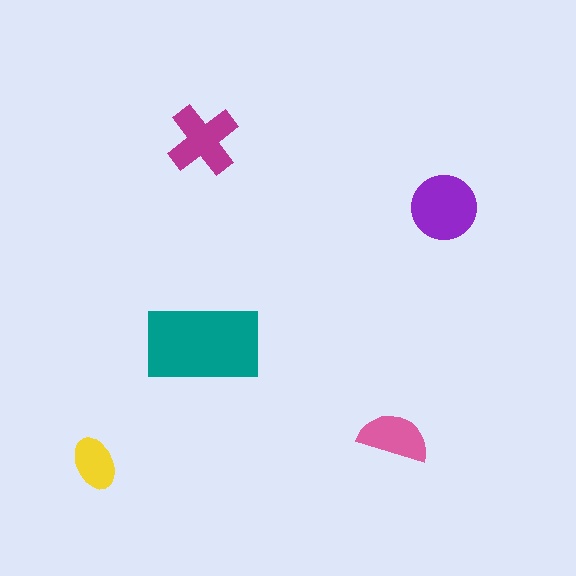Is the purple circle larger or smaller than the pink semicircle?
Larger.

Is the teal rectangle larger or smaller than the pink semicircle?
Larger.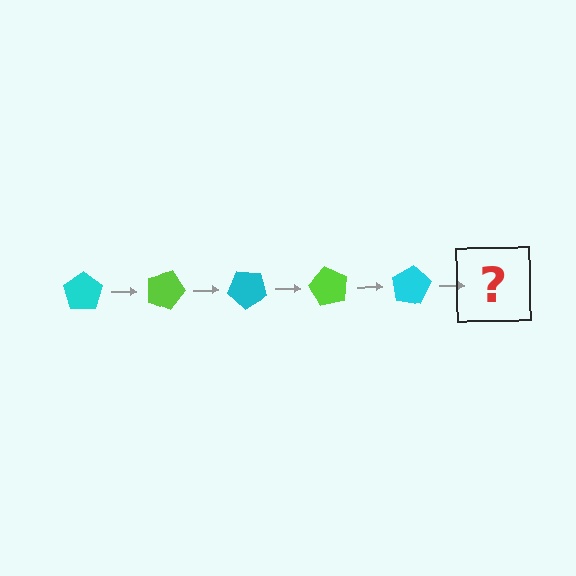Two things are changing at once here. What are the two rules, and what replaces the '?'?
The two rules are that it rotates 20 degrees each step and the color cycles through cyan and lime. The '?' should be a lime pentagon, rotated 100 degrees from the start.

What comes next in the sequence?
The next element should be a lime pentagon, rotated 100 degrees from the start.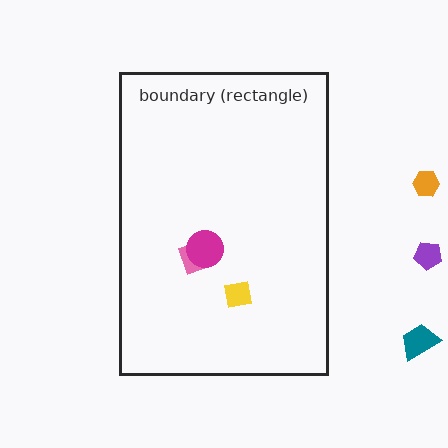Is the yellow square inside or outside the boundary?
Inside.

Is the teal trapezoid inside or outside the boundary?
Outside.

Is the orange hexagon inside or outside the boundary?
Outside.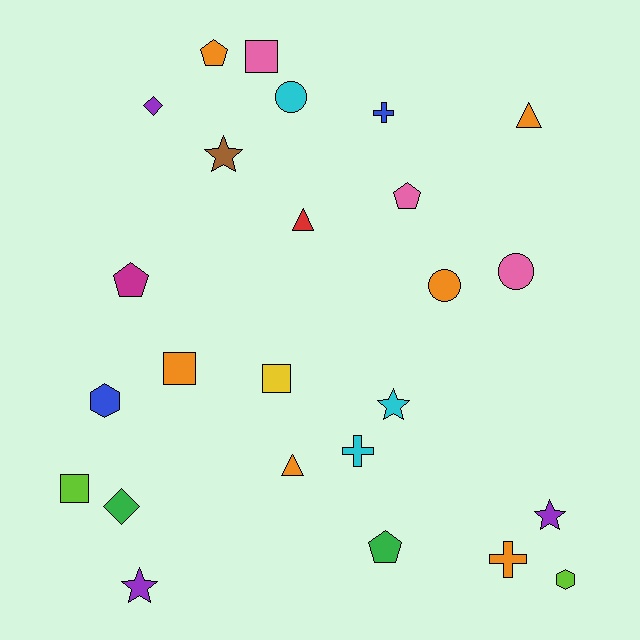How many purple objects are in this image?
There are 3 purple objects.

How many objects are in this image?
There are 25 objects.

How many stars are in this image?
There are 4 stars.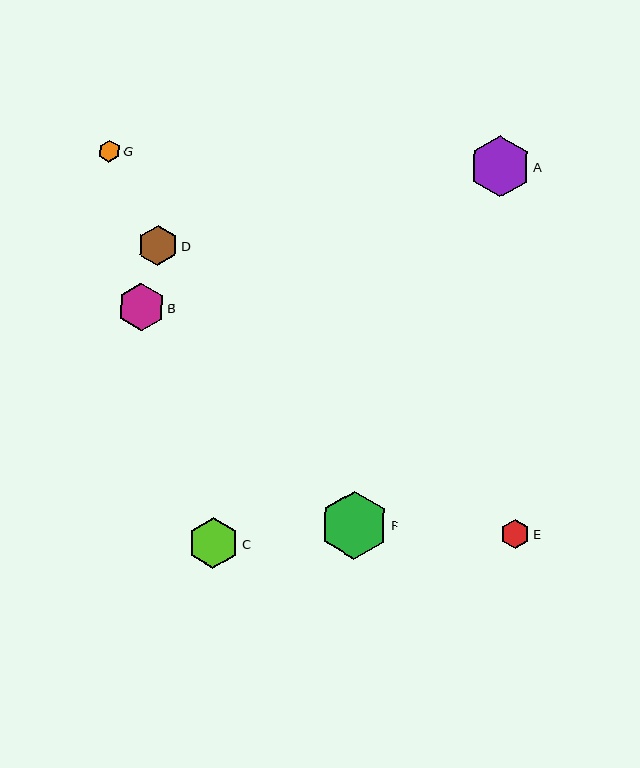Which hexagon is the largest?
Hexagon F is the largest with a size of approximately 68 pixels.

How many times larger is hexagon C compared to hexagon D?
Hexagon C is approximately 1.3 times the size of hexagon D.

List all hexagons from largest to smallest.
From largest to smallest: F, A, C, B, D, E, G.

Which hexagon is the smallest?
Hexagon G is the smallest with a size of approximately 22 pixels.